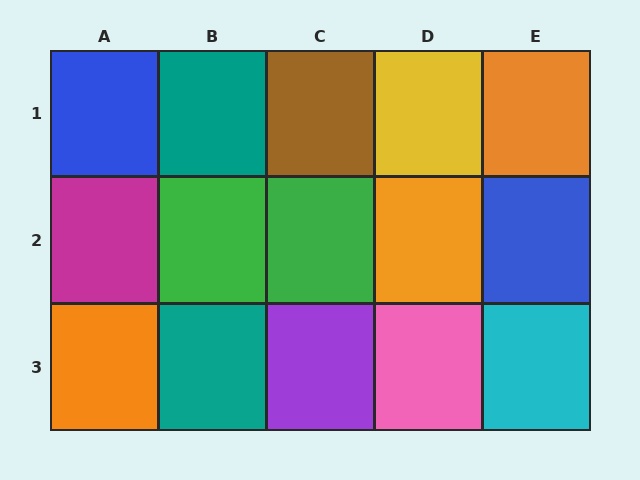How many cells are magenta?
1 cell is magenta.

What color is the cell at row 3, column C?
Purple.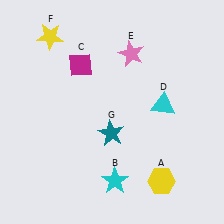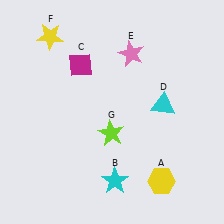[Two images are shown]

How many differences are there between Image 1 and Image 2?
There is 1 difference between the two images.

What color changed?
The star (G) changed from teal in Image 1 to lime in Image 2.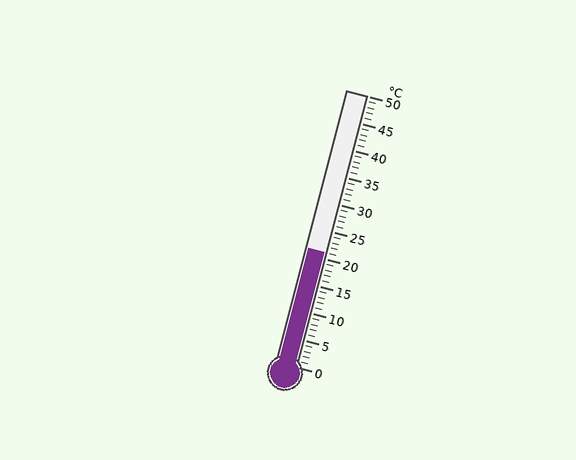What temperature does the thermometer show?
The thermometer shows approximately 21°C.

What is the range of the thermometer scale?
The thermometer scale ranges from 0°C to 50°C.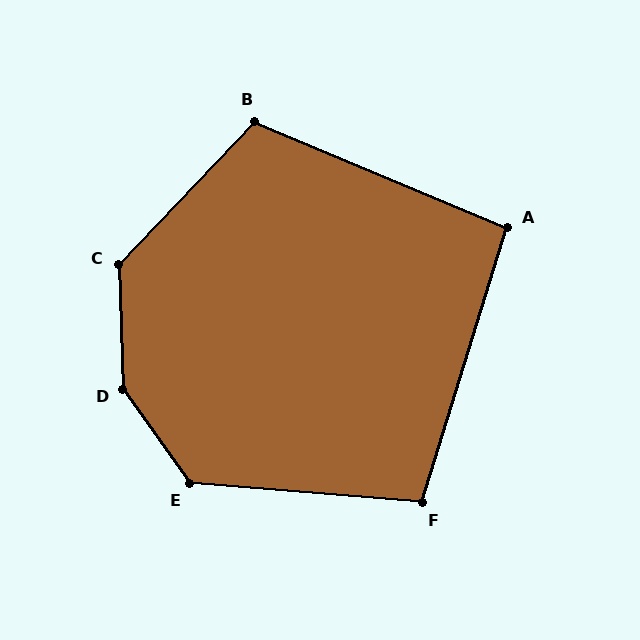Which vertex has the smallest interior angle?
A, at approximately 96 degrees.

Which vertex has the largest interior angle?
D, at approximately 147 degrees.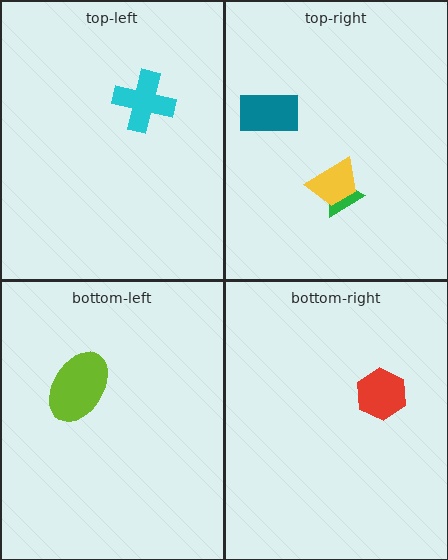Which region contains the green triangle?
The top-right region.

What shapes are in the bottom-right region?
The red hexagon.